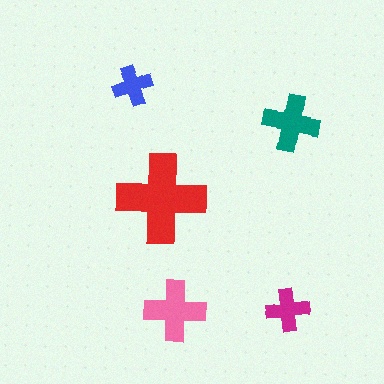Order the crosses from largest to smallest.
the red one, the pink one, the teal one, the magenta one, the blue one.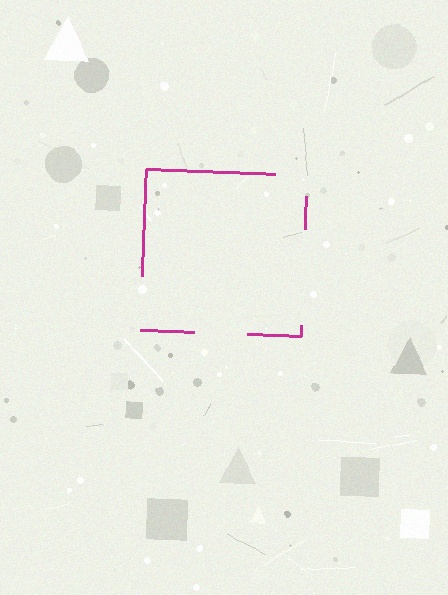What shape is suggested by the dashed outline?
The dashed outline suggests a square.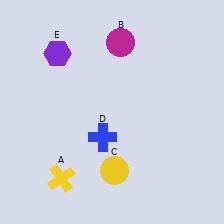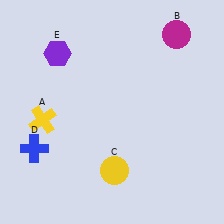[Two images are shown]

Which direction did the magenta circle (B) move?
The magenta circle (B) moved right.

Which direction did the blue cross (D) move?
The blue cross (D) moved left.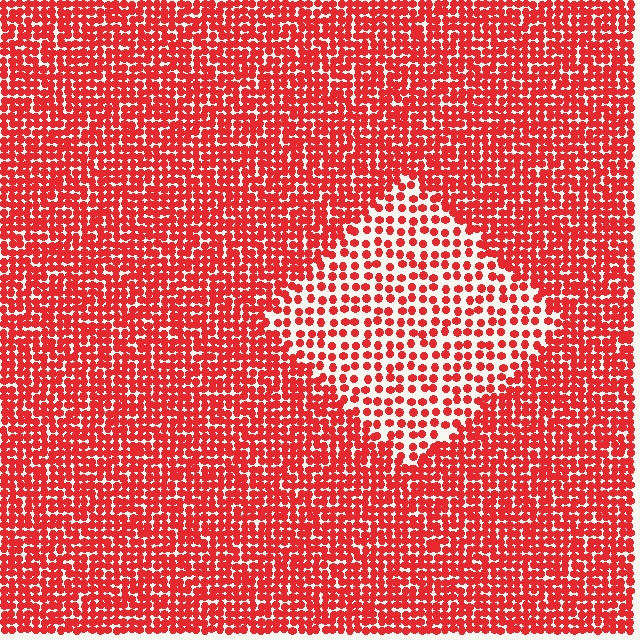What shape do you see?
I see a diamond.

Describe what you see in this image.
The image contains small red elements arranged at two different densities. A diamond-shaped region is visible where the elements are less densely packed than the surrounding area.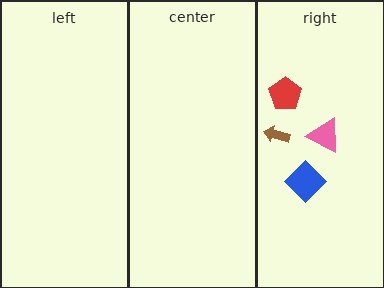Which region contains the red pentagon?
The right region.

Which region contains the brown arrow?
The right region.